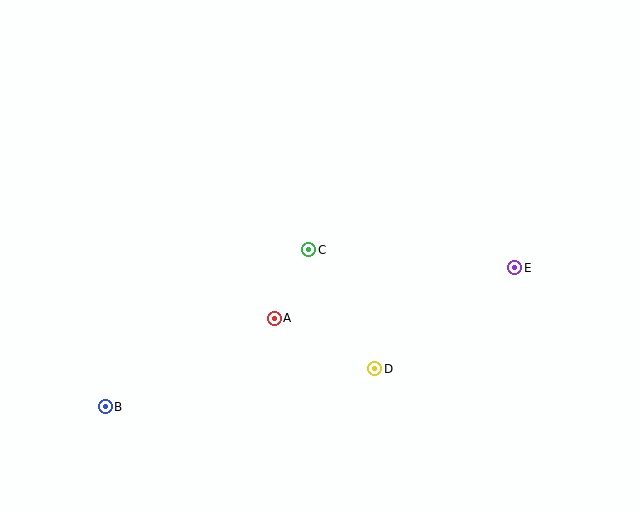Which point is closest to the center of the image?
Point C at (309, 250) is closest to the center.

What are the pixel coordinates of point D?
Point D is at (375, 369).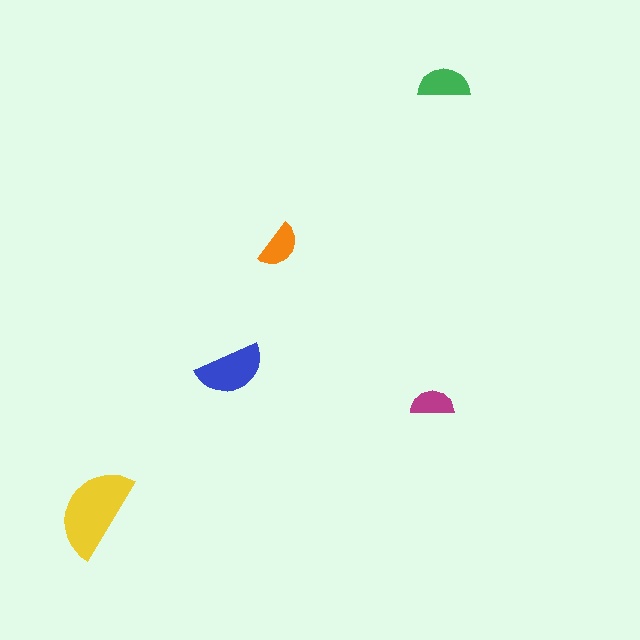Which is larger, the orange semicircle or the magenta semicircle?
The orange one.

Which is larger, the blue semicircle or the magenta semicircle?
The blue one.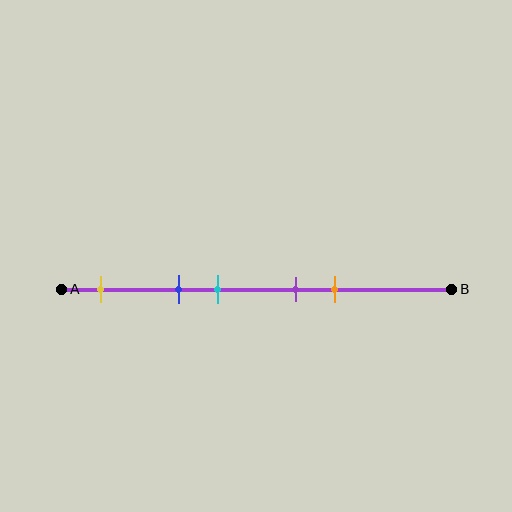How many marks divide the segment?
There are 5 marks dividing the segment.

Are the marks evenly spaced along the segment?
No, the marks are not evenly spaced.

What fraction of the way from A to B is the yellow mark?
The yellow mark is approximately 10% (0.1) of the way from A to B.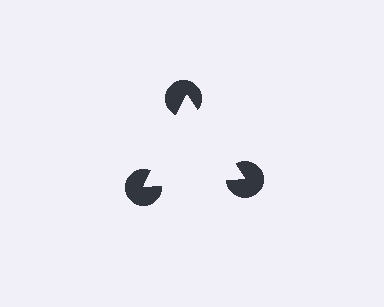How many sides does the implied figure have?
3 sides.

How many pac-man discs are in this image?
There are 3 — one at each vertex of the illusory triangle.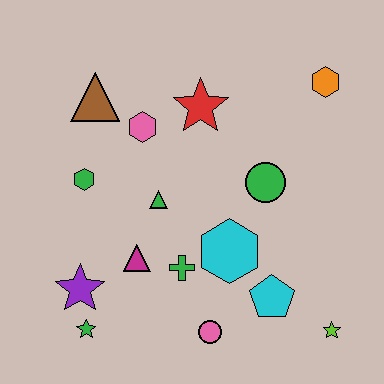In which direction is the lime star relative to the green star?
The lime star is to the right of the green star.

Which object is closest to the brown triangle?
The pink hexagon is closest to the brown triangle.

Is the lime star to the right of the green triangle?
Yes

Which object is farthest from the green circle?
The green star is farthest from the green circle.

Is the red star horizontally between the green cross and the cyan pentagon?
Yes